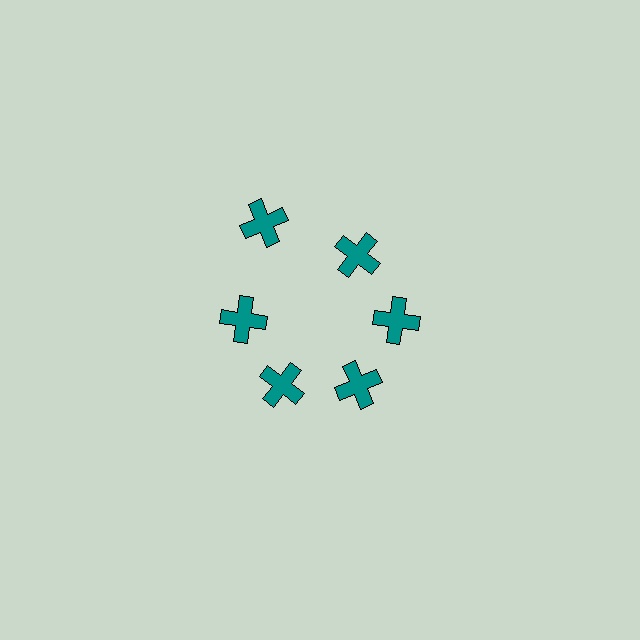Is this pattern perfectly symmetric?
No. The 6 teal crosses are arranged in a ring, but one element near the 11 o'clock position is pushed outward from the center, breaking the 6-fold rotational symmetry.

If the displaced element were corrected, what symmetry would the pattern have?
It would have 6-fold rotational symmetry — the pattern would map onto itself every 60 degrees.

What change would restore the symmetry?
The symmetry would be restored by moving it inward, back onto the ring so that all 6 crosses sit at equal angles and equal distance from the center.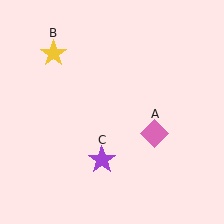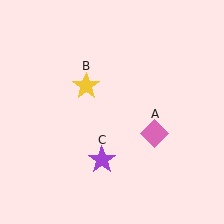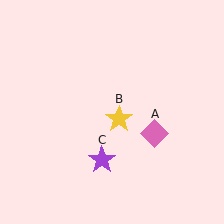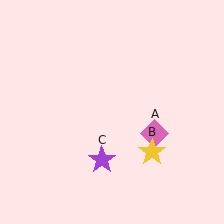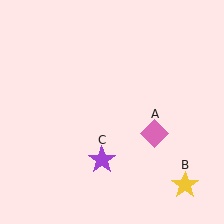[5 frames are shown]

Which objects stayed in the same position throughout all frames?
Pink diamond (object A) and purple star (object C) remained stationary.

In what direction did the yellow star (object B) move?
The yellow star (object B) moved down and to the right.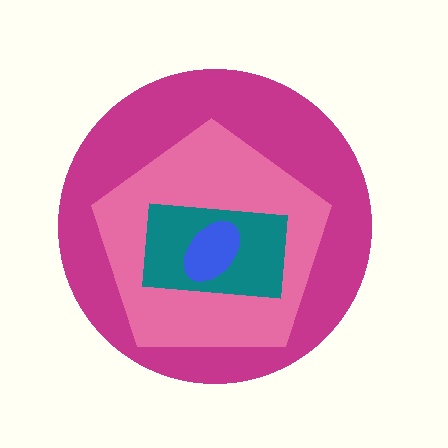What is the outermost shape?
The magenta circle.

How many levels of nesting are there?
4.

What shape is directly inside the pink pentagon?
The teal rectangle.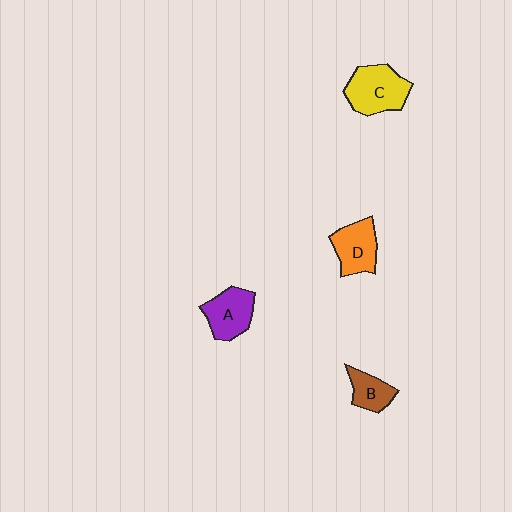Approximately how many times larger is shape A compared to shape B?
Approximately 1.5 times.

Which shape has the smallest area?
Shape B (brown).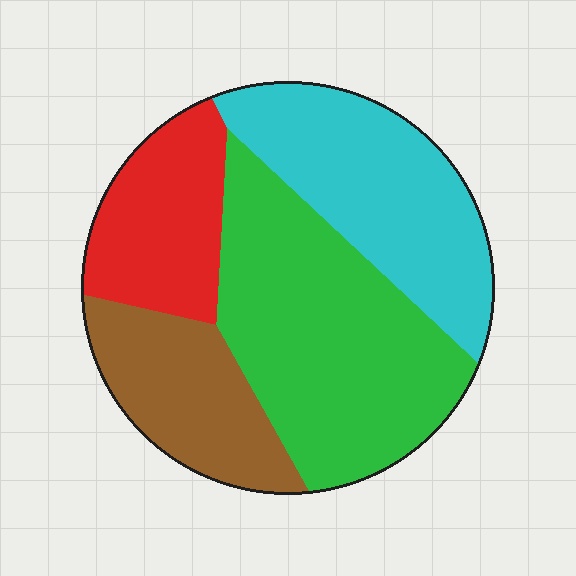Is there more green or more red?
Green.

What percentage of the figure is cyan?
Cyan covers 27% of the figure.